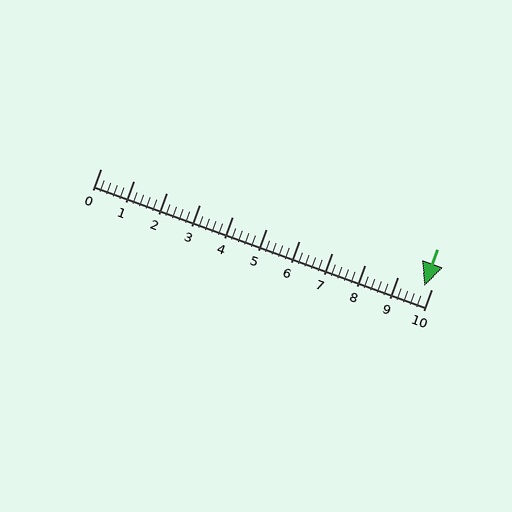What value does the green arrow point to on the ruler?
The green arrow points to approximately 9.8.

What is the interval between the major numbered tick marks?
The major tick marks are spaced 1 units apart.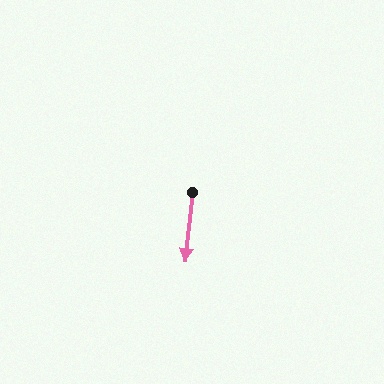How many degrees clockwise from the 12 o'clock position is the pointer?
Approximately 186 degrees.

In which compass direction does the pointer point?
South.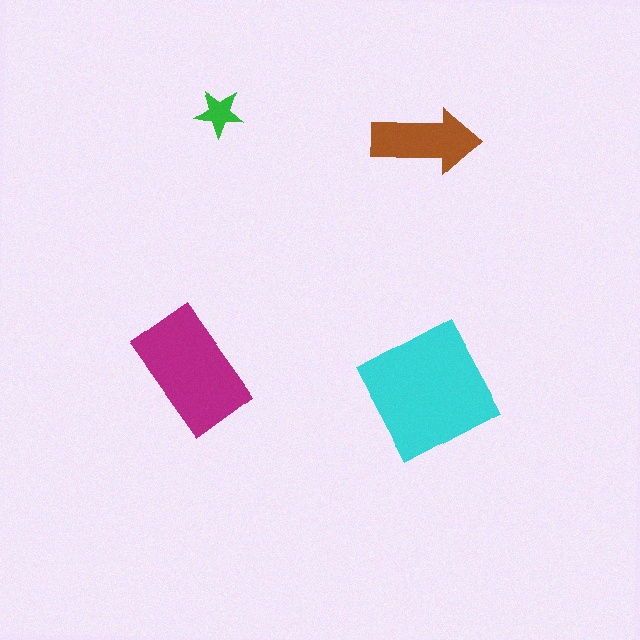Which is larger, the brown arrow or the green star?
The brown arrow.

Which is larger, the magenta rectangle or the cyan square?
The cyan square.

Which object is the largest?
The cyan square.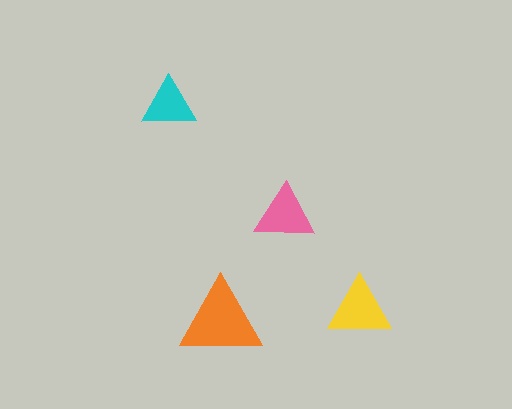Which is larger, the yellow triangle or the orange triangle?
The orange one.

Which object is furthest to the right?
The yellow triangle is rightmost.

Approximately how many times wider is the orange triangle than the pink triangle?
About 1.5 times wider.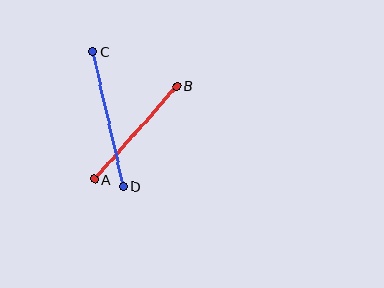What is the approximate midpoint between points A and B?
The midpoint is at approximately (136, 133) pixels.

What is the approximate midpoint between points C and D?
The midpoint is at approximately (108, 119) pixels.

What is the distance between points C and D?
The distance is approximately 138 pixels.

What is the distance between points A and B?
The distance is approximately 125 pixels.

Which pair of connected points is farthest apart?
Points C and D are farthest apart.